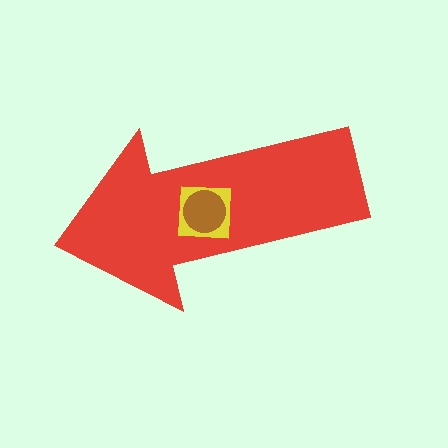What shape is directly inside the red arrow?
The yellow square.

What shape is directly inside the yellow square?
The brown circle.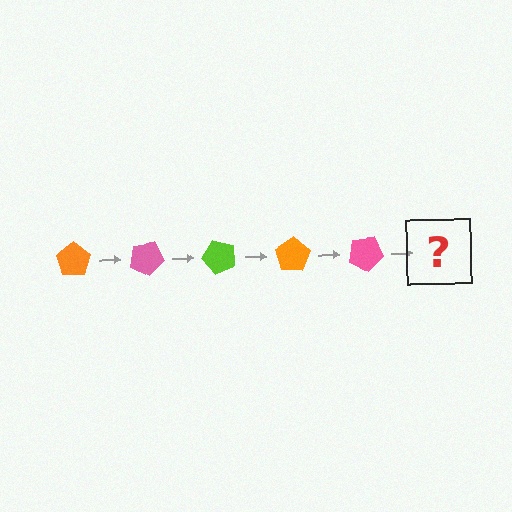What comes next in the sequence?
The next element should be a lime pentagon, rotated 125 degrees from the start.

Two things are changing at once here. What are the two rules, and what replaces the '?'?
The two rules are that it rotates 25 degrees each step and the color cycles through orange, pink, and lime. The '?' should be a lime pentagon, rotated 125 degrees from the start.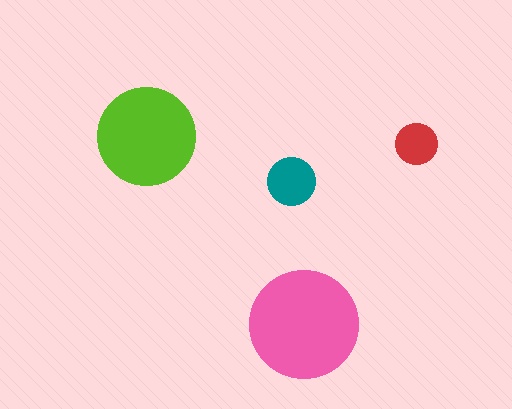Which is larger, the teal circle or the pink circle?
The pink one.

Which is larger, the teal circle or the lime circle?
The lime one.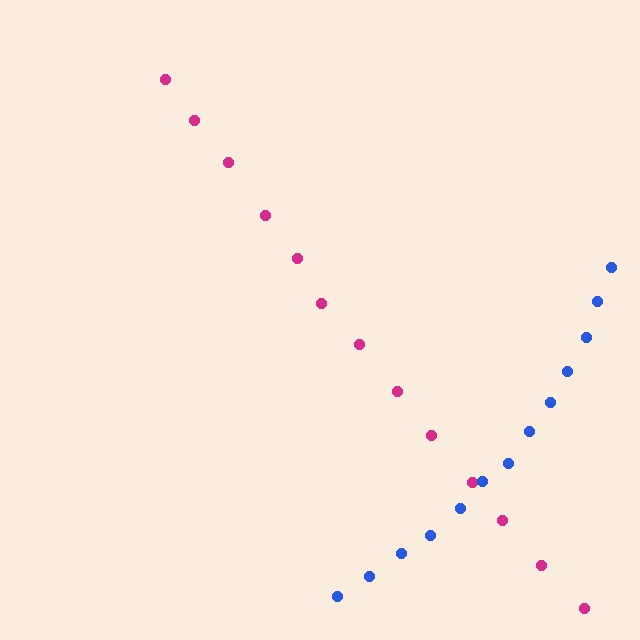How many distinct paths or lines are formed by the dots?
There are 2 distinct paths.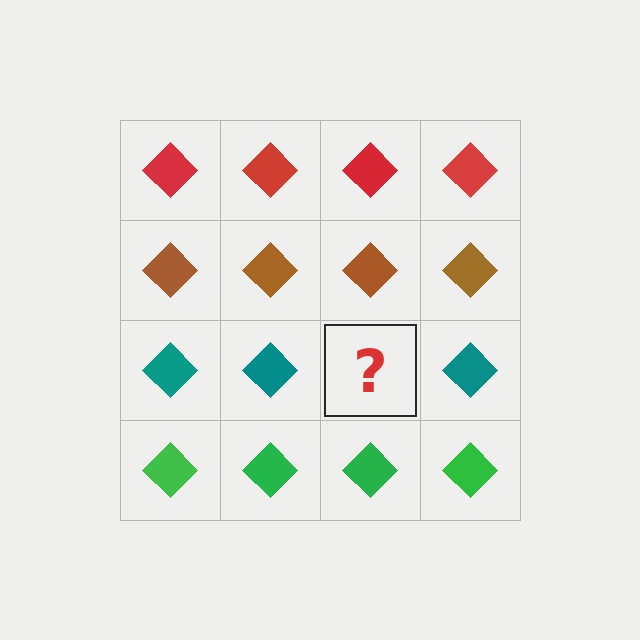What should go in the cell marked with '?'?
The missing cell should contain a teal diamond.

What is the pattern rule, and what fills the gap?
The rule is that each row has a consistent color. The gap should be filled with a teal diamond.